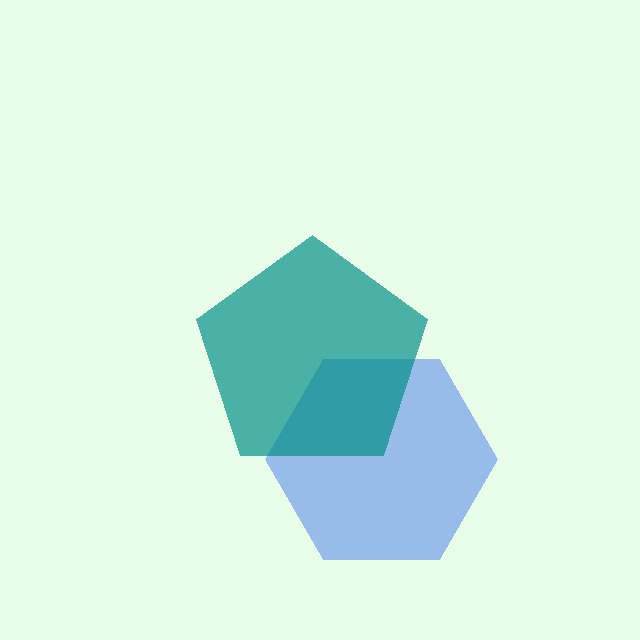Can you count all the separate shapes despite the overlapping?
Yes, there are 2 separate shapes.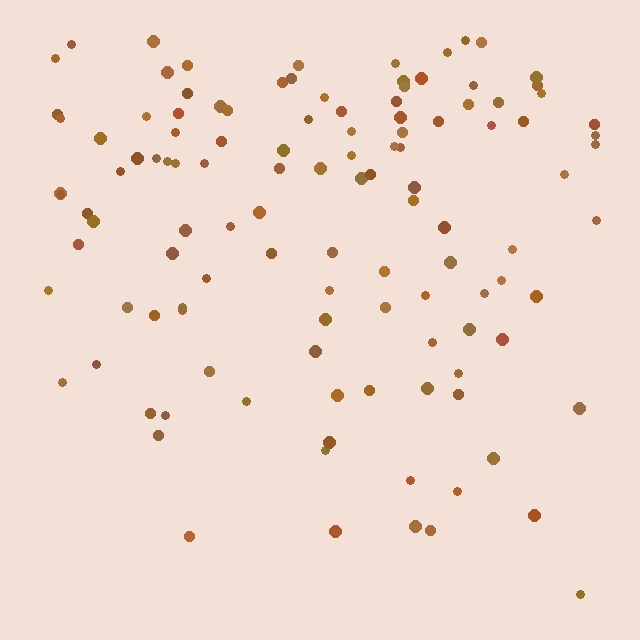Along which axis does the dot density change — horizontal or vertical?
Vertical.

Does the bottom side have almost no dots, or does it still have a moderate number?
Still a moderate number, just noticeably fewer than the top.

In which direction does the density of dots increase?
From bottom to top, with the top side densest.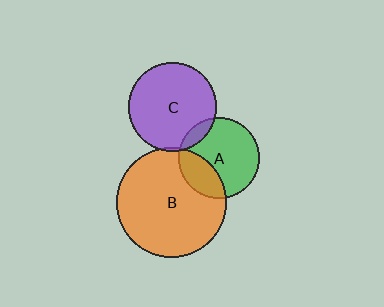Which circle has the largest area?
Circle B (orange).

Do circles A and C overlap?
Yes.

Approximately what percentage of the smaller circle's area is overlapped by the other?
Approximately 10%.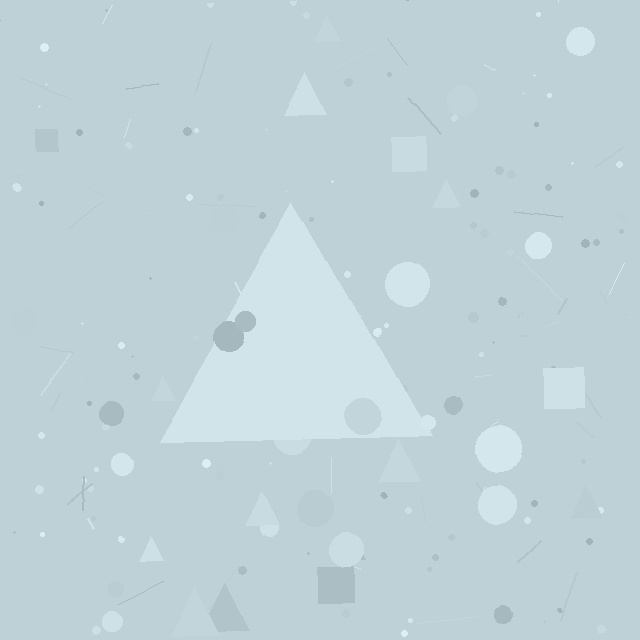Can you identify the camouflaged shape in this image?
The camouflaged shape is a triangle.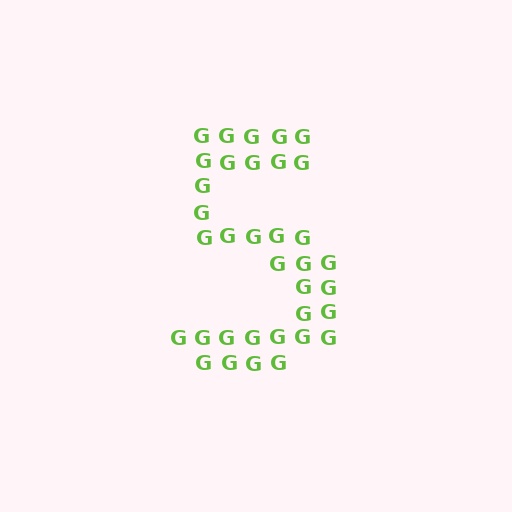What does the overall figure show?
The overall figure shows the digit 5.